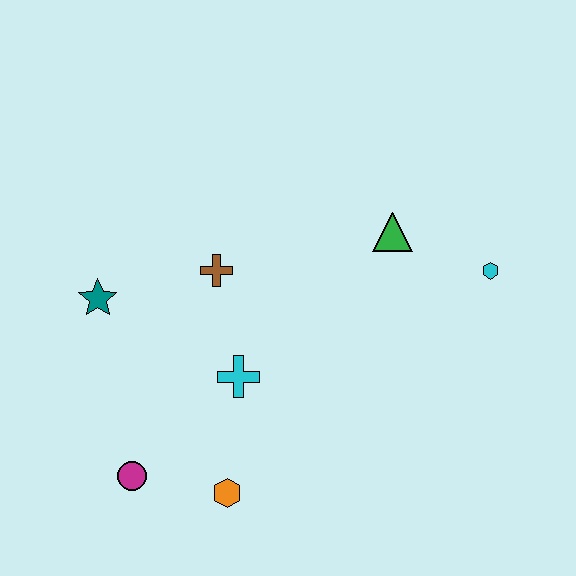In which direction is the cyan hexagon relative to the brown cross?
The cyan hexagon is to the right of the brown cross.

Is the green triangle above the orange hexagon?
Yes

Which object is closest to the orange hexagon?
The magenta circle is closest to the orange hexagon.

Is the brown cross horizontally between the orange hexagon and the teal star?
Yes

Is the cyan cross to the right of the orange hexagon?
Yes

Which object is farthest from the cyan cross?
The cyan hexagon is farthest from the cyan cross.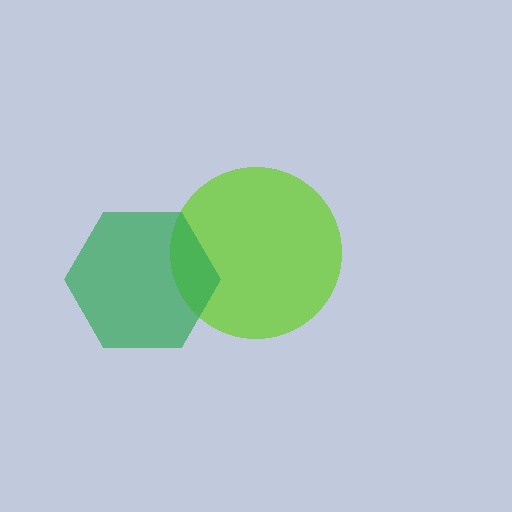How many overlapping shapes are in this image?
There are 2 overlapping shapes in the image.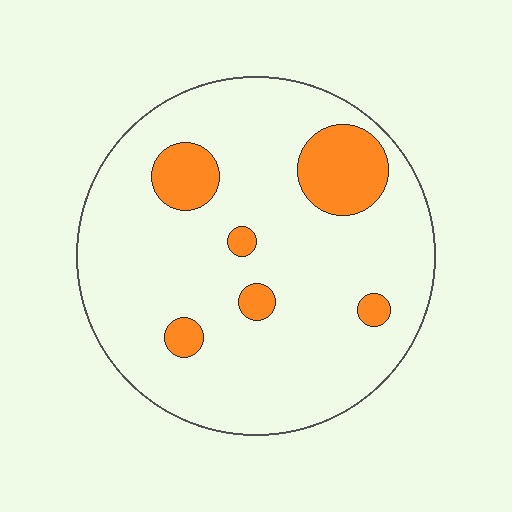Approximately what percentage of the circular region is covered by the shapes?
Approximately 15%.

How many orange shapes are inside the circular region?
6.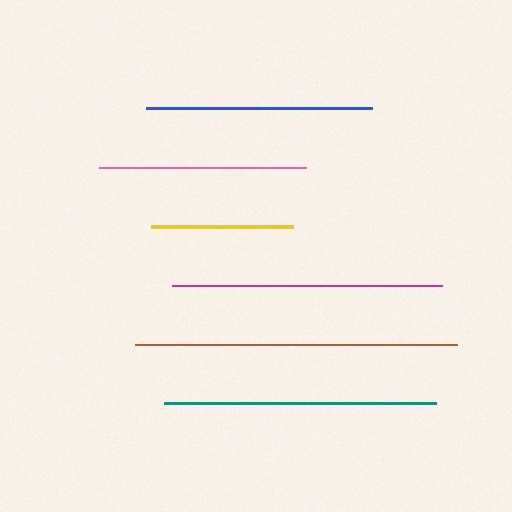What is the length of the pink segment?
The pink segment is approximately 207 pixels long.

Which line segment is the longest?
The brown line is the longest at approximately 322 pixels.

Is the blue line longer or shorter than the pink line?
The blue line is longer than the pink line.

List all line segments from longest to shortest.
From longest to shortest: brown, teal, magenta, blue, pink, yellow.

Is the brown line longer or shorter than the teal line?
The brown line is longer than the teal line.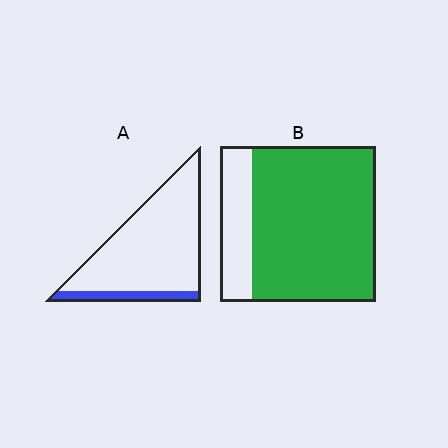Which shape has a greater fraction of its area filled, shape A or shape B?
Shape B.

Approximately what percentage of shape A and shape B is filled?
A is approximately 15% and B is approximately 80%.